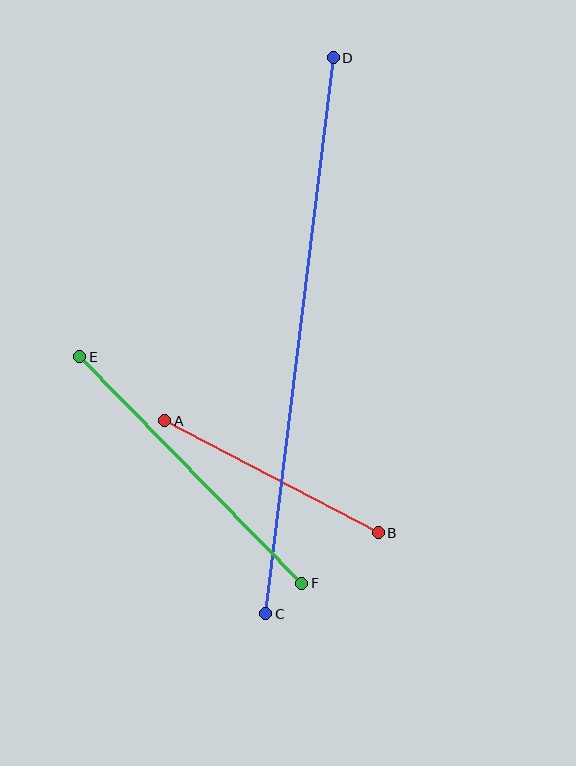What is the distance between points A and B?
The distance is approximately 241 pixels.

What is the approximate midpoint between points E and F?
The midpoint is at approximately (191, 470) pixels.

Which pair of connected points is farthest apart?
Points C and D are farthest apart.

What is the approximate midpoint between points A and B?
The midpoint is at approximately (271, 477) pixels.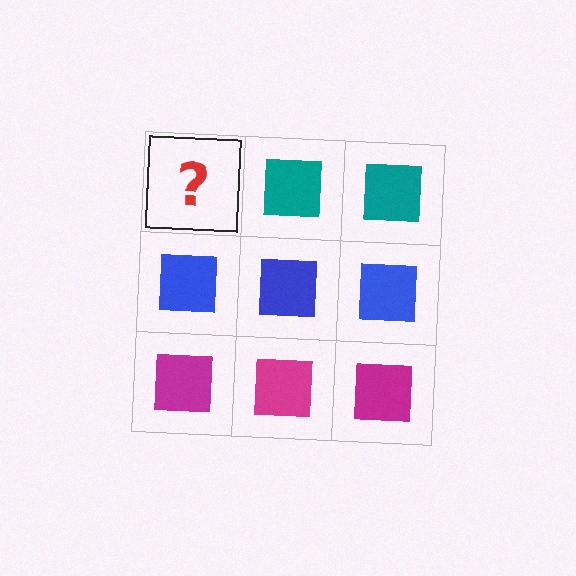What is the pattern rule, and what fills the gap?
The rule is that each row has a consistent color. The gap should be filled with a teal square.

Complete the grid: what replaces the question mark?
The question mark should be replaced with a teal square.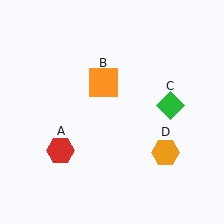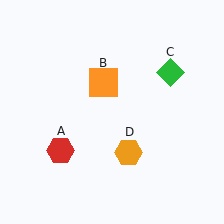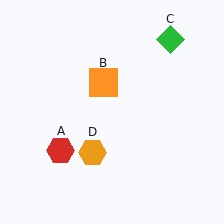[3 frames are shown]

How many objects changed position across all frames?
2 objects changed position: green diamond (object C), orange hexagon (object D).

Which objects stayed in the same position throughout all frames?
Red hexagon (object A) and orange square (object B) remained stationary.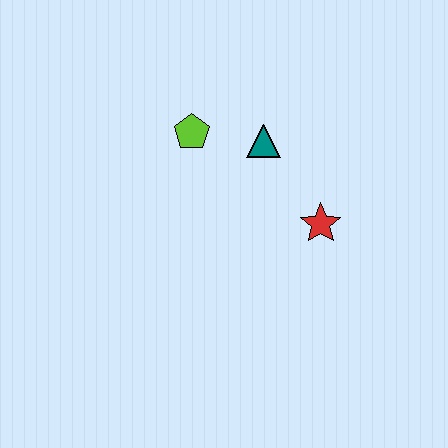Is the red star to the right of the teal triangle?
Yes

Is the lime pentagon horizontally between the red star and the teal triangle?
No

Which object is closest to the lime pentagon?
The teal triangle is closest to the lime pentagon.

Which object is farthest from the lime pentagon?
The red star is farthest from the lime pentagon.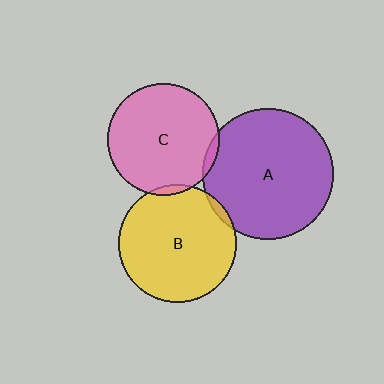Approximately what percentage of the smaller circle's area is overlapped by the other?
Approximately 5%.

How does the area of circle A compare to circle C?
Approximately 1.4 times.